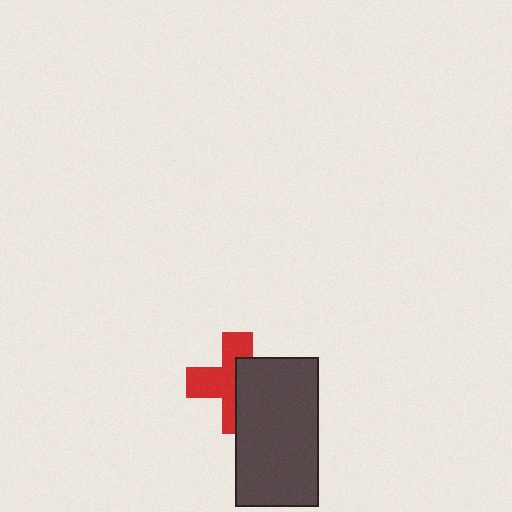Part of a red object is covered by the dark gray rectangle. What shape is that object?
It is a cross.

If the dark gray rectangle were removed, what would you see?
You would see the complete red cross.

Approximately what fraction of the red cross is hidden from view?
Roughly 45% of the red cross is hidden behind the dark gray rectangle.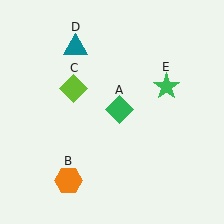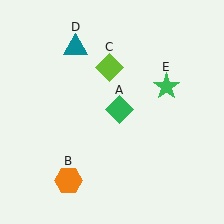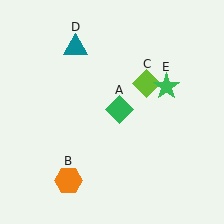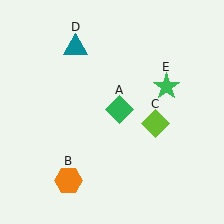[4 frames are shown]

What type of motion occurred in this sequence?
The lime diamond (object C) rotated clockwise around the center of the scene.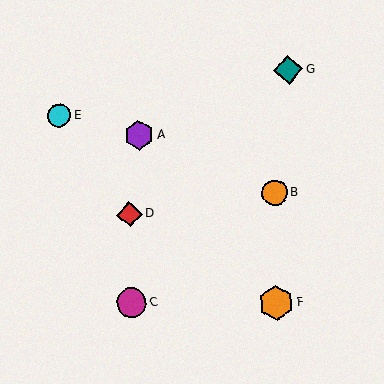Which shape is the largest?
The orange hexagon (labeled F) is the largest.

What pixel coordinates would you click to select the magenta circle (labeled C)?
Click at (131, 303) to select the magenta circle C.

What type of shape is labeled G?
Shape G is a teal diamond.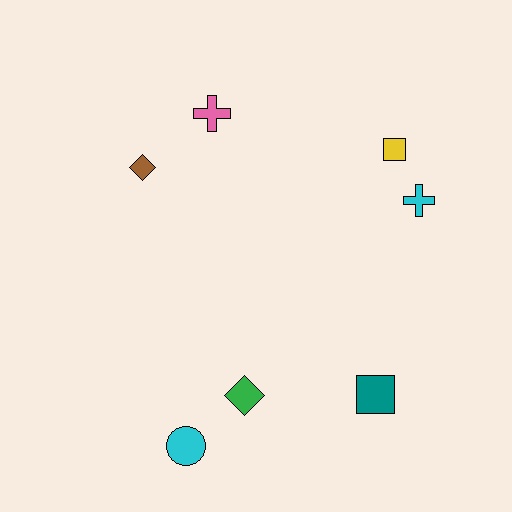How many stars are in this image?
There are no stars.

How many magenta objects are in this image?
There are no magenta objects.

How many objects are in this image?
There are 7 objects.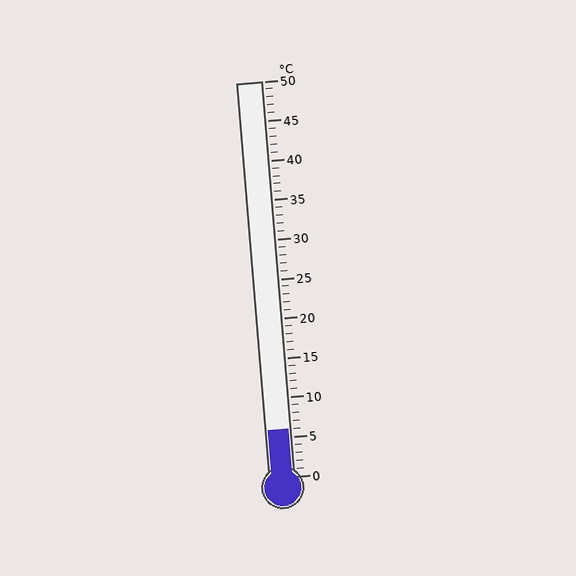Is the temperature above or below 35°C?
The temperature is below 35°C.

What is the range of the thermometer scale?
The thermometer scale ranges from 0°C to 50°C.